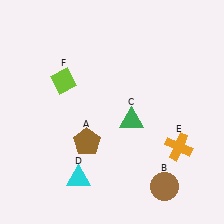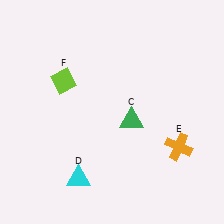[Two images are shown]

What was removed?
The brown circle (B), the brown pentagon (A) were removed in Image 2.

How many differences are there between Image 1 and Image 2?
There are 2 differences between the two images.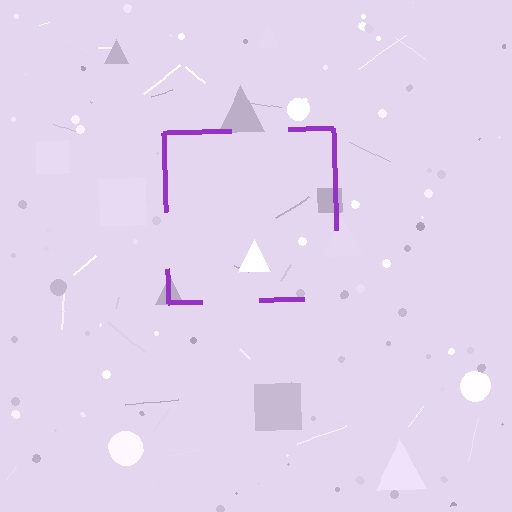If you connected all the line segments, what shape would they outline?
They would outline a square.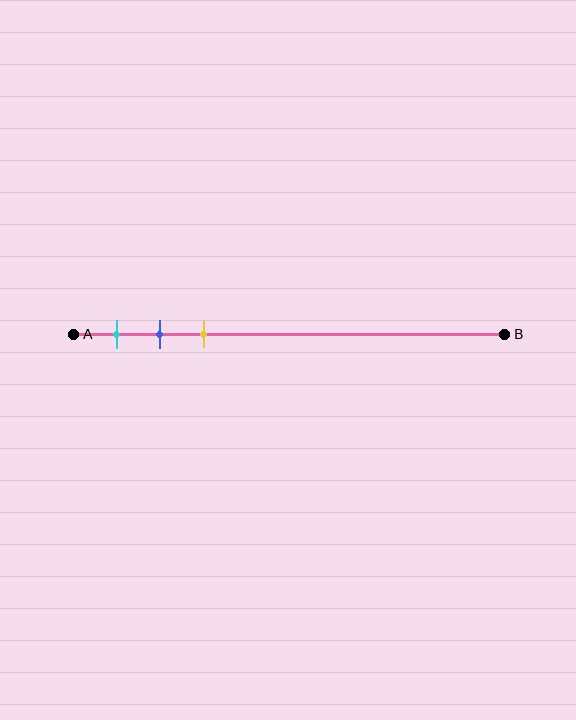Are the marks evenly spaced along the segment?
Yes, the marks are approximately evenly spaced.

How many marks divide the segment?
There are 3 marks dividing the segment.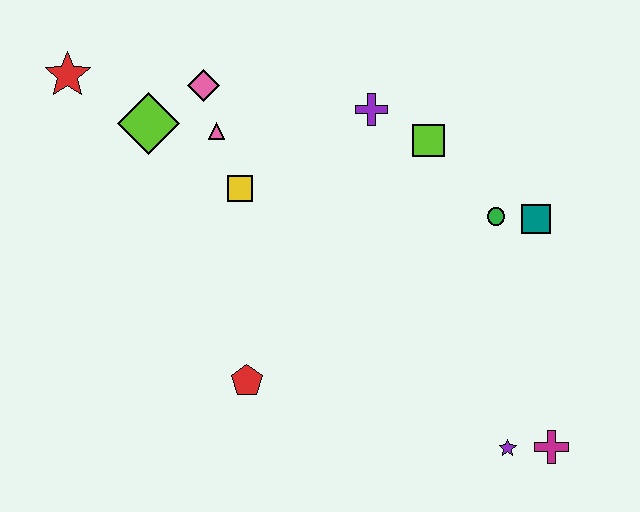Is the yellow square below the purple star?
No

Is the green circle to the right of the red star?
Yes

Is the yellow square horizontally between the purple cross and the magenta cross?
No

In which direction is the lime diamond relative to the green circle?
The lime diamond is to the left of the green circle.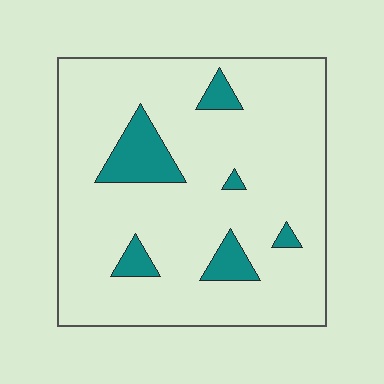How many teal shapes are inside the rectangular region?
6.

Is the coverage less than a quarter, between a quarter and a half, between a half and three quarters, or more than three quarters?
Less than a quarter.